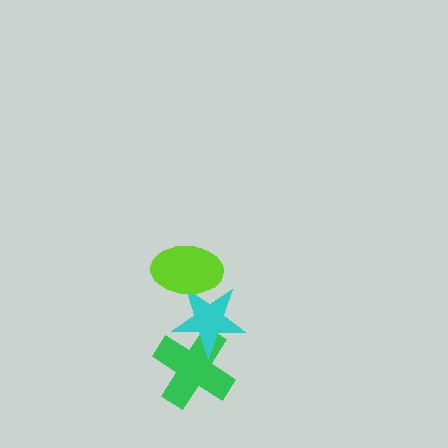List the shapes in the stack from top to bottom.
From top to bottom: the lime ellipse, the cyan star, the green cross.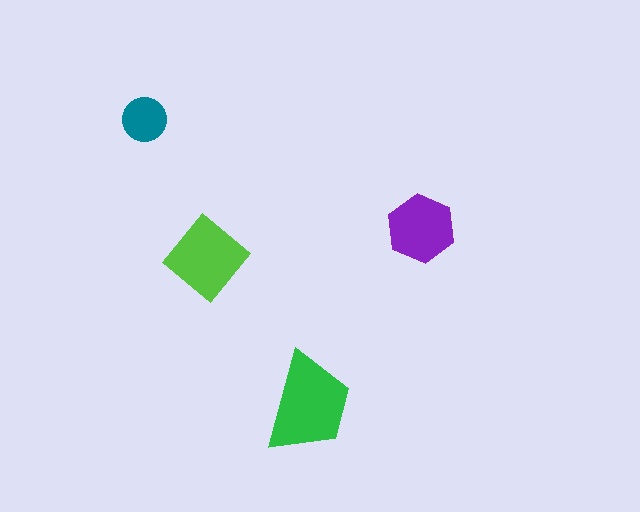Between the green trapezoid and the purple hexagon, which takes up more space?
The green trapezoid.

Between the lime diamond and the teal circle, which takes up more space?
The lime diamond.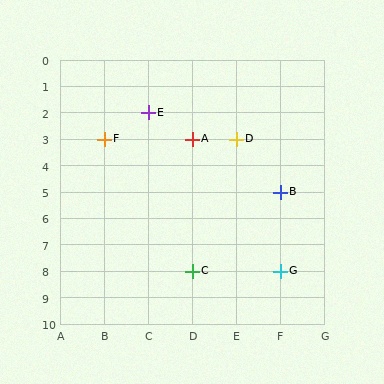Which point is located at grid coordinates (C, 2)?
Point E is at (C, 2).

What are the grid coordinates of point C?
Point C is at grid coordinates (D, 8).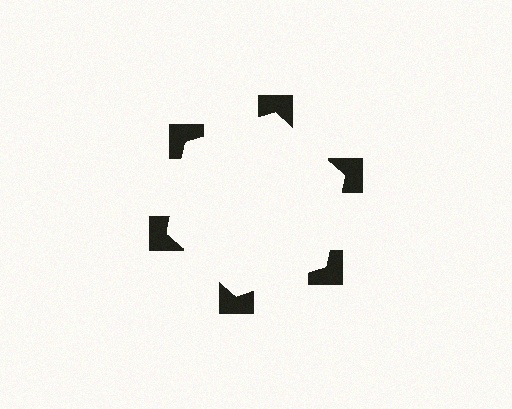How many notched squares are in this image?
There are 6 — one at each vertex of the illusory hexagon.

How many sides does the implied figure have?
6 sides.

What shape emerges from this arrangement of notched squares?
An illusory hexagon — its edges are inferred from the aligned wedge cuts in the notched squares, not physically drawn.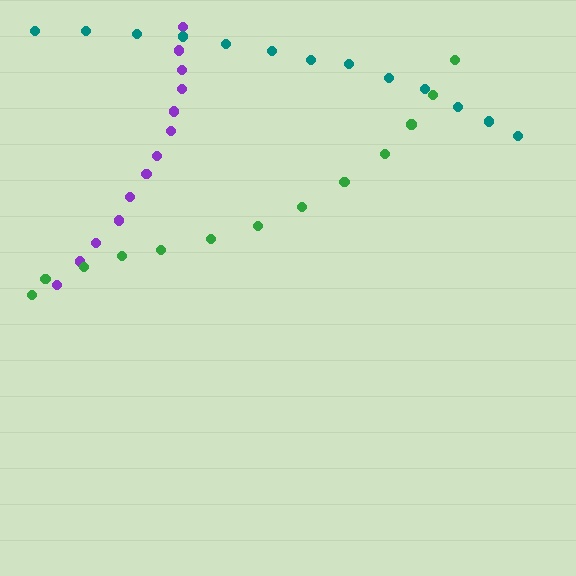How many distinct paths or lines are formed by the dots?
There are 3 distinct paths.